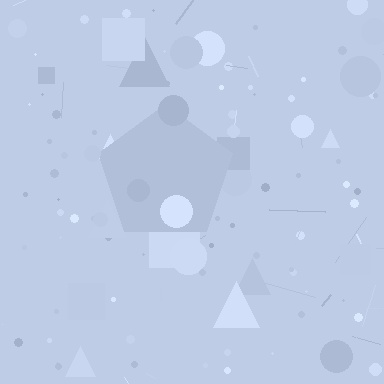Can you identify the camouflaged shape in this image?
The camouflaged shape is a pentagon.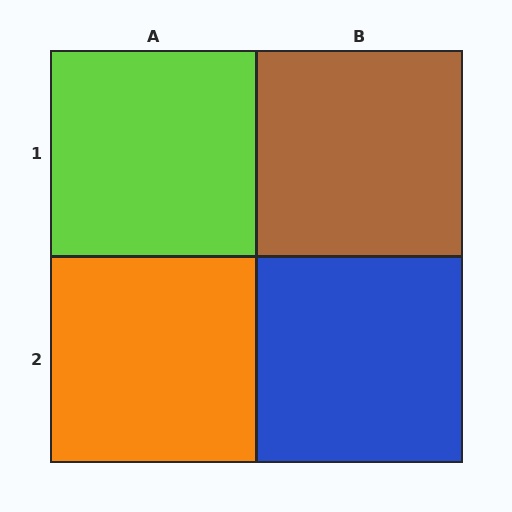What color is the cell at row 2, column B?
Blue.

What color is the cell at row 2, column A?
Orange.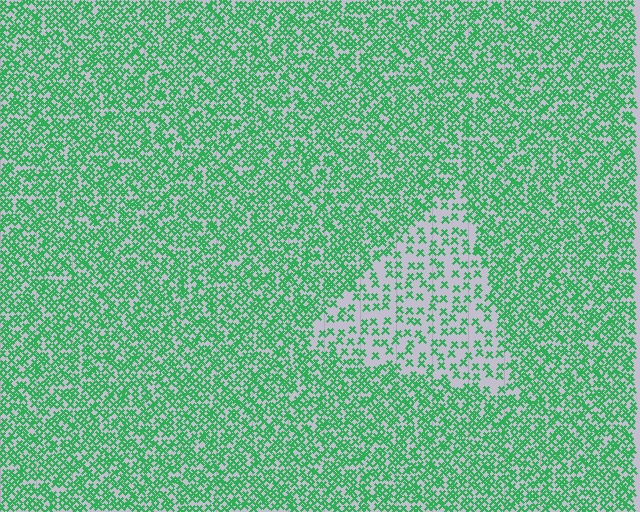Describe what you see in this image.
The image contains small green elements arranged at two different densities. A triangle-shaped region is visible where the elements are less densely packed than the surrounding area.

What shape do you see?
I see a triangle.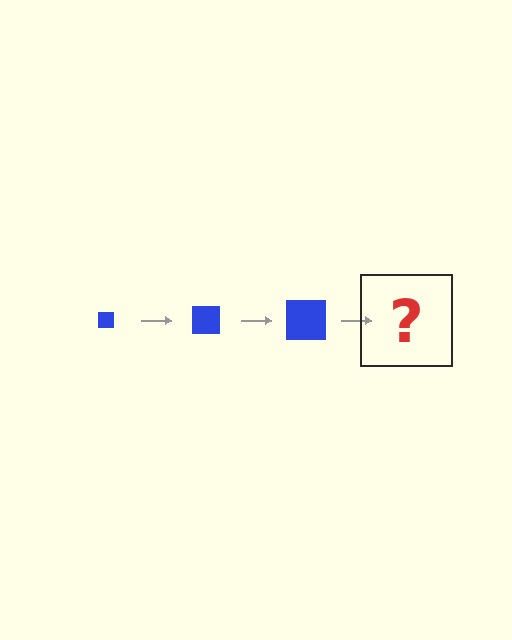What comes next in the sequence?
The next element should be a blue square, larger than the previous one.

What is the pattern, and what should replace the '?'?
The pattern is that the square gets progressively larger each step. The '?' should be a blue square, larger than the previous one.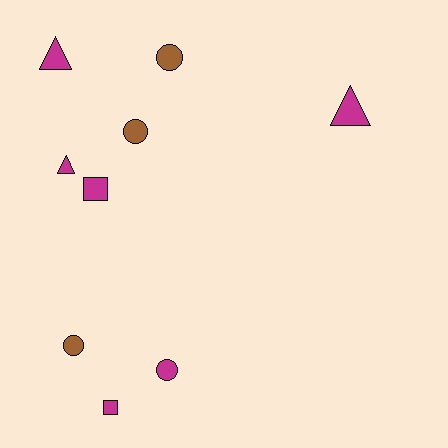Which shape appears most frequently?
Circle, with 4 objects.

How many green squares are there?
There are no green squares.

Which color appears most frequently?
Magenta, with 6 objects.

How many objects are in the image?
There are 9 objects.